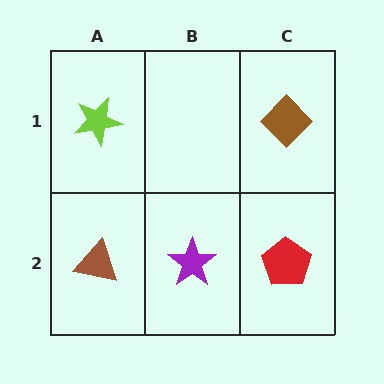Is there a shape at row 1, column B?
No, that cell is empty.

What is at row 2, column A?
A brown triangle.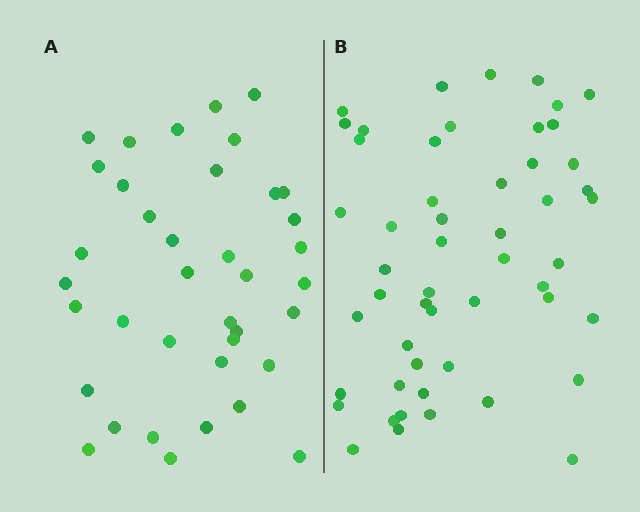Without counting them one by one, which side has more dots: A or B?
Region B (the right region) has more dots.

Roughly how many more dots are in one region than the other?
Region B has approximately 15 more dots than region A.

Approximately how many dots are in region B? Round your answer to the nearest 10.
About 50 dots. (The exact count is 52, which rounds to 50.)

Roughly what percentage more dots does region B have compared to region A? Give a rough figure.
About 35% more.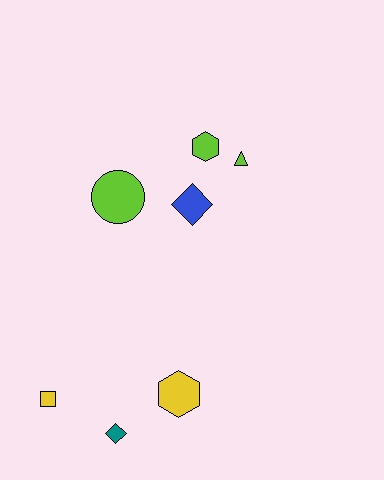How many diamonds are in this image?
There are 2 diamonds.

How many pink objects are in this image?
There are no pink objects.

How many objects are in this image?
There are 7 objects.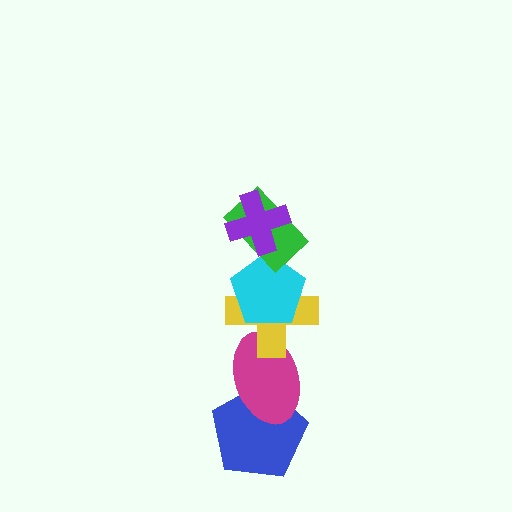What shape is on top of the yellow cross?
The cyan pentagon is on top of the yellow cross.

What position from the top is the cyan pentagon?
The cyan pentagon is 3rd from the top.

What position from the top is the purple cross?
The purple cross is 1st from the top.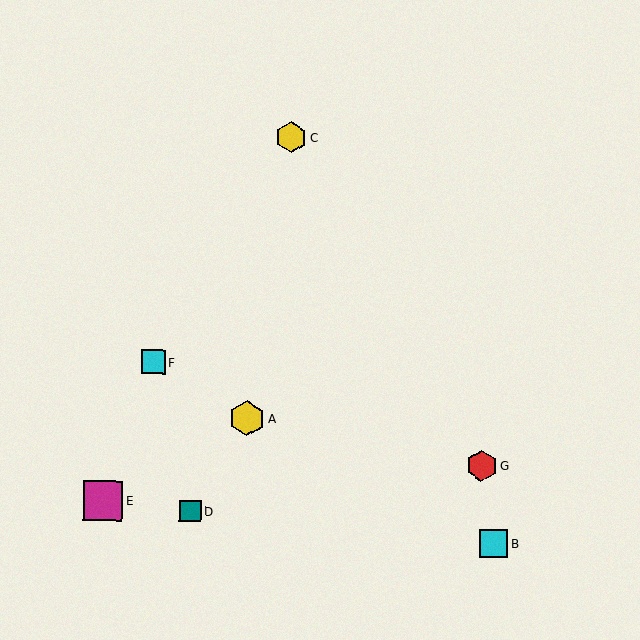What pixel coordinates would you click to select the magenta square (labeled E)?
Click at (103, 501) to select the magenta square E.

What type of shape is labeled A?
Shape A is a yellow hexagon.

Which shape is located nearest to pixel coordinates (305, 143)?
The yellow hexagon (labeled C) at (291, 137) is nearest to that location.